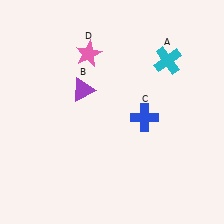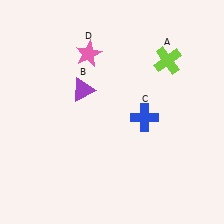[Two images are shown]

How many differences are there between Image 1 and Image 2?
There is 1 difference between the two images.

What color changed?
The cross (A) changed from cyan in Image 1 to lime in Image 2.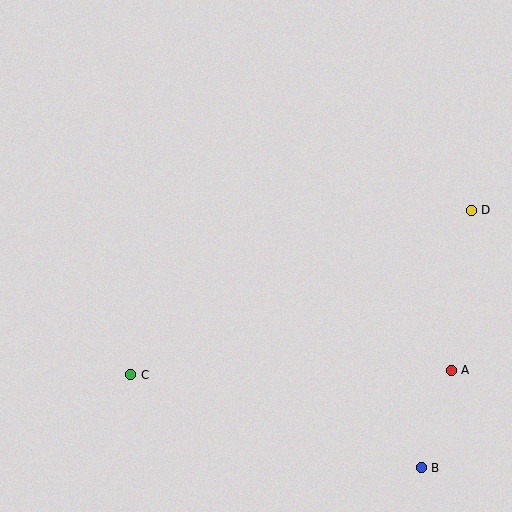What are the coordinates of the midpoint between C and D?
The midpoint between C and D is at (301, 292).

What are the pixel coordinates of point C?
Point C is at (131, 375).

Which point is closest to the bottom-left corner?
Point C is closest to the bottom-left corner.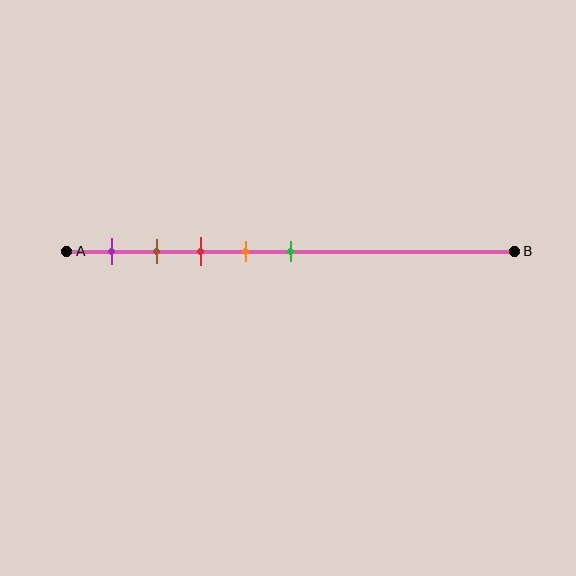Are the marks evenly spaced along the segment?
Yes, the marks are approximately evenly spaced.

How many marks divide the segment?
There are 5 marks dividing the segment.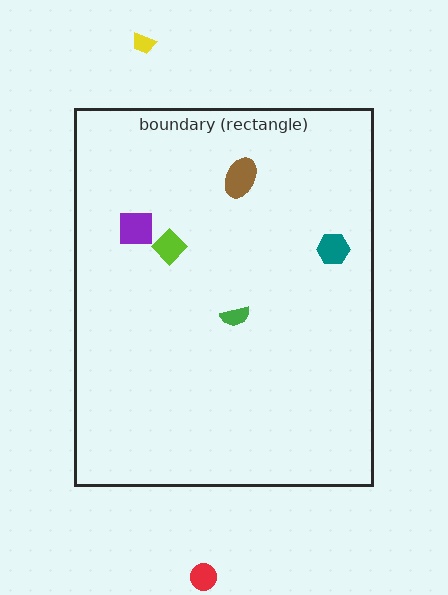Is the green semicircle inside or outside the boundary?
Inside.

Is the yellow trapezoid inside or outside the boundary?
Outside.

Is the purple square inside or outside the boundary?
Inside.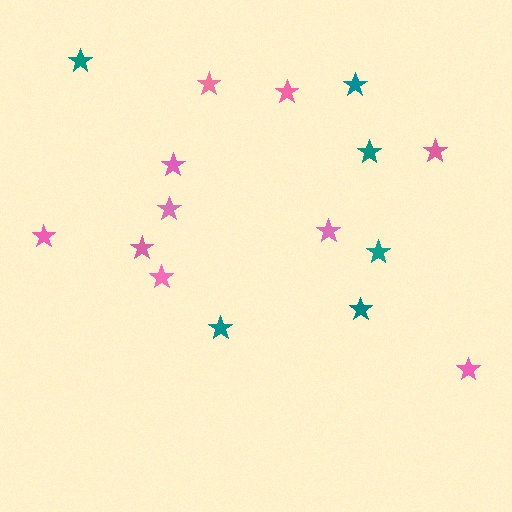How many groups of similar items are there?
There are 2 groups: one group of pink stars (10) and one group of teal stars (6).